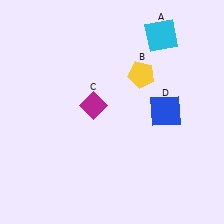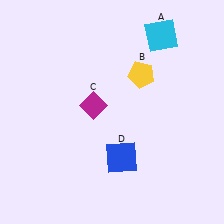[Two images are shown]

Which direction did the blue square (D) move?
The blue square (D) moved down.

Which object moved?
The blue square (D) moved down.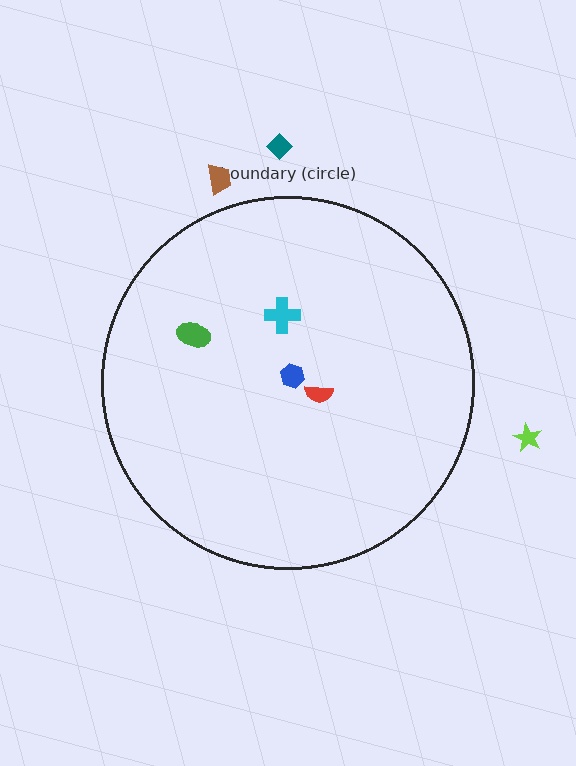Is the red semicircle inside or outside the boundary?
Inside.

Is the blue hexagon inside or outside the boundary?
Inside.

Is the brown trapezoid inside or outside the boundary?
Outside.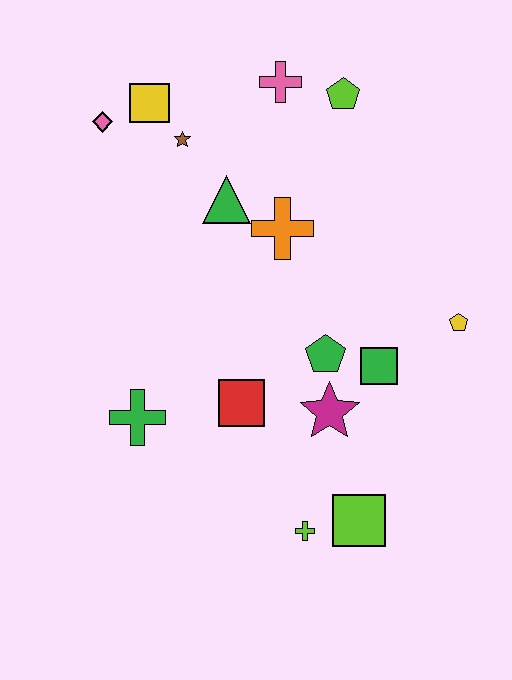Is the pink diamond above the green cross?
Yes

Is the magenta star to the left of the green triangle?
No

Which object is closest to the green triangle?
The orange cross is closest to the green triangle.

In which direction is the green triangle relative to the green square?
The green triangle is above the green square.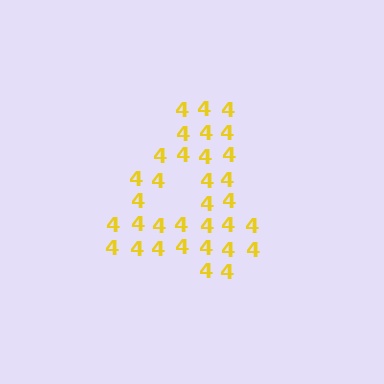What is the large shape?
The large shape is the digit 4.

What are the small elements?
The small elements are digit 4's.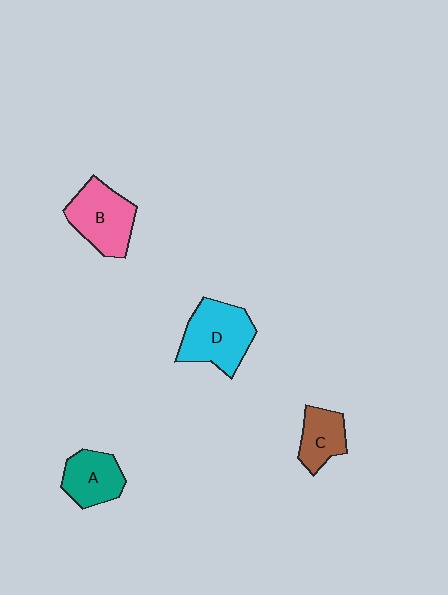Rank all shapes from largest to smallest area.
From largest to smallest: D (cyan), B (pink), A (teal), C (brown).